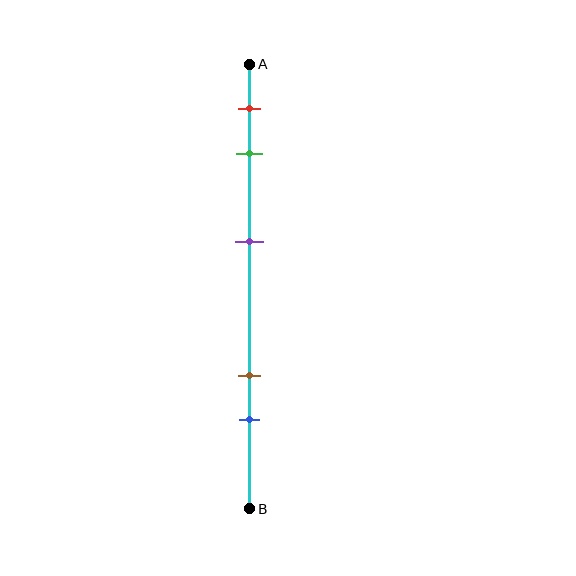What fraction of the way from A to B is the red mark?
The red mark is approximately 10% (0.1) of the way from A to B.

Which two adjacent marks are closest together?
The red and green marks are the closest adjacent pair.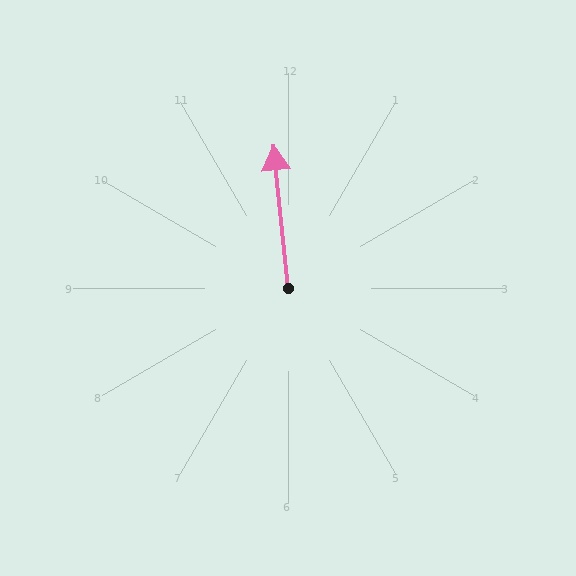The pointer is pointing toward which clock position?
Roughly 12 o'clock.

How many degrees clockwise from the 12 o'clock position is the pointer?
Approximately 354 degrees.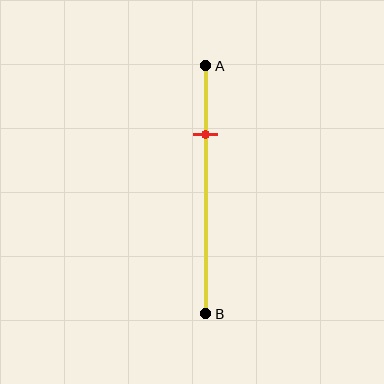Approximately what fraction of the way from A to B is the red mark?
The red mark is approximately 30% of the way from A to B.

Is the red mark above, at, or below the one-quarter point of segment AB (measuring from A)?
The red mark is approximately at the one-quarter point of segment AB.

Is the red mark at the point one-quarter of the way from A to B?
Yes, the mark is approximately at the one-quarter point.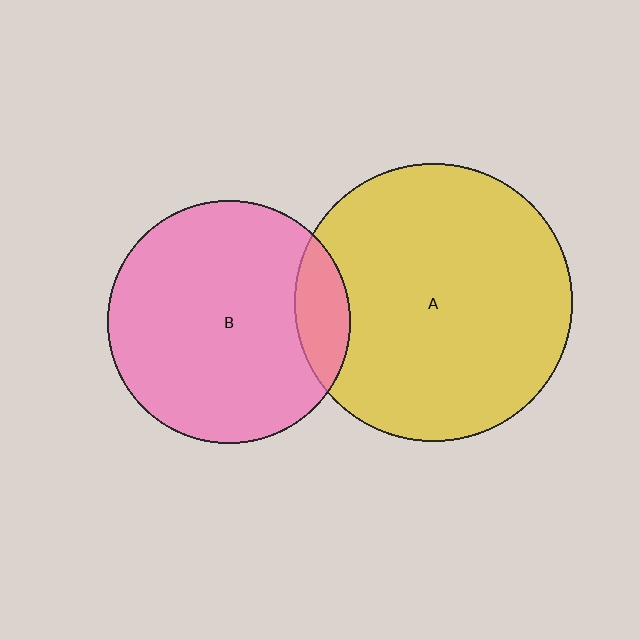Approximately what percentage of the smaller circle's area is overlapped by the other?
Approximately 15%.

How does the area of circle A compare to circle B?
Approximately 1.3 times.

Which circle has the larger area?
Circle A (yellow).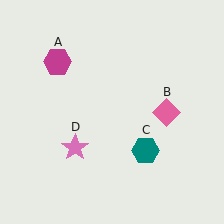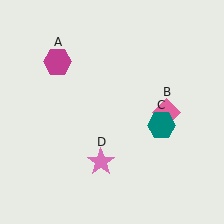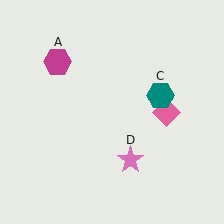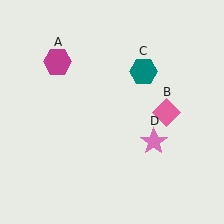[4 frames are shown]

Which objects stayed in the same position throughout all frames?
Magenta hexagon (object A) and pink diamond (object B) remained stationary.